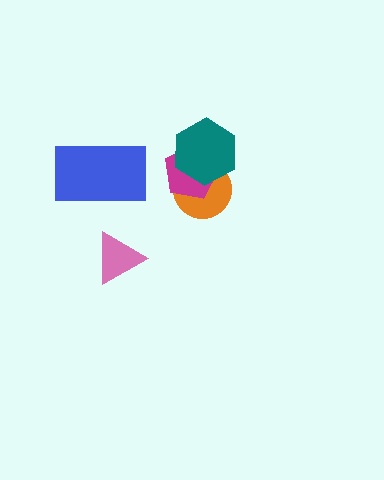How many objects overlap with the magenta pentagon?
2 objects overlap with the magenta pentagon.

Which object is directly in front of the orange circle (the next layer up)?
The magenta pentagon is directly in front of the orange circle.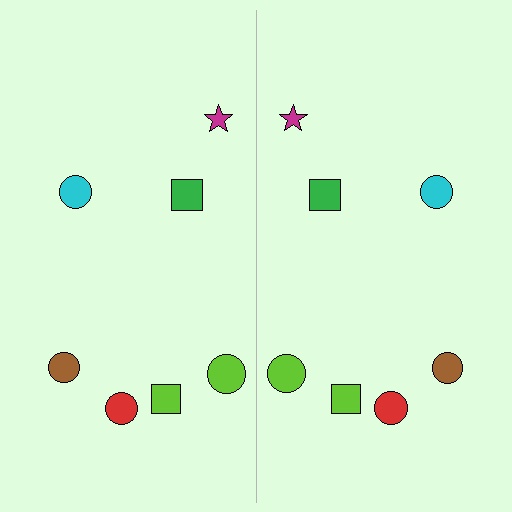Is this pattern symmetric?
Yes, this pattern has bilateral (reflection) symmetry.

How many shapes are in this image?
There are 14 shapes in this image.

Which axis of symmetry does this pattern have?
The pattern has a vertical axis of symmetry running through the center of the image.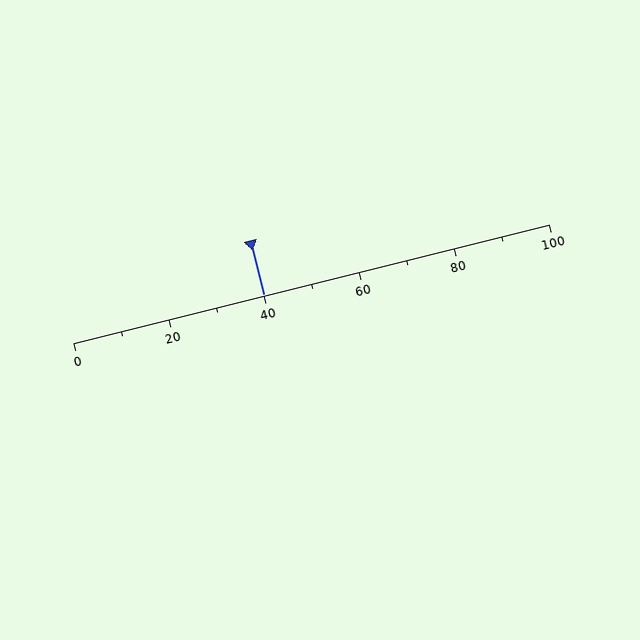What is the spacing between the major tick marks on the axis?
The major ticks are spaced 20 apart.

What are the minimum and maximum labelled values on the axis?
The axis runs from 0 to 100.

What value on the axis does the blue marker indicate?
The marker indicates approximately 40.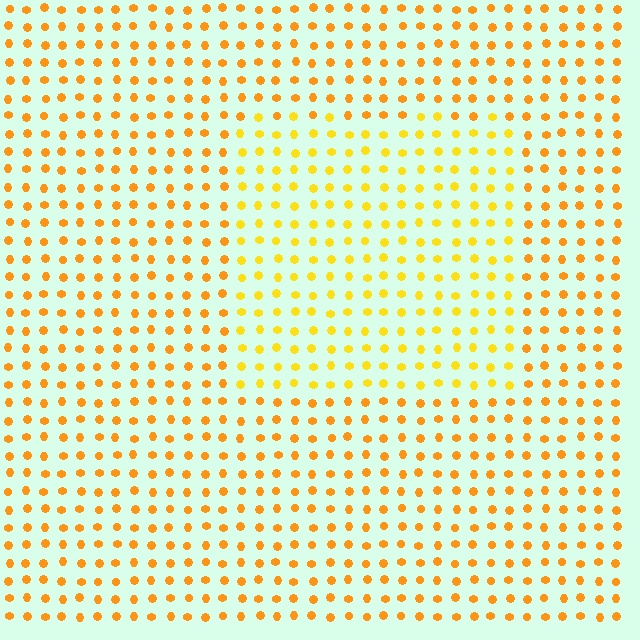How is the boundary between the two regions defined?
The boundary is defined purely by a slight shift in hue (about 20 degrees). Spacing, size, and orientation are identical on both sides.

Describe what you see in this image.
The image is filled with small orange elements in a uniform arrangement. A rectangle-shaped region is visible where the elements are tinted to a slightly different hue, forming a subtle color boundary.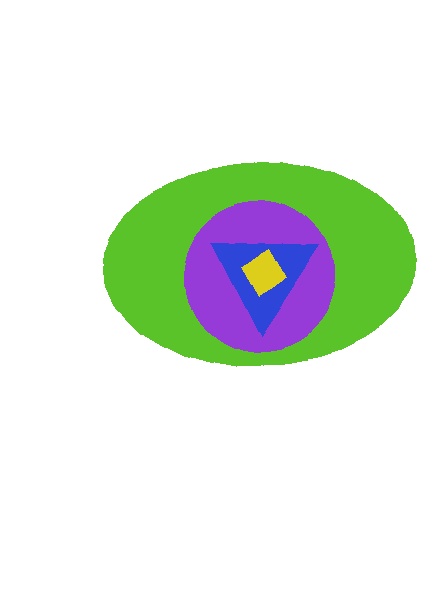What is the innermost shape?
The yellow diamond.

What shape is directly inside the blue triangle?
The yellow diamond.